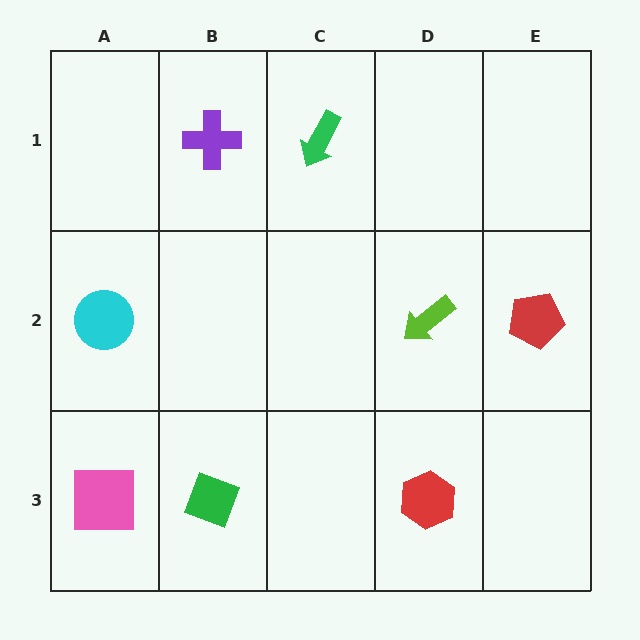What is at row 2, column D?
A lime arrow.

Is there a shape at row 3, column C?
No, that cell is empty.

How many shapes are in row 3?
3 shapes.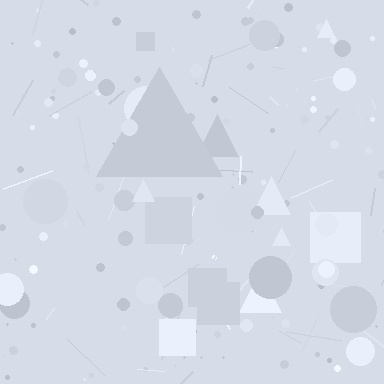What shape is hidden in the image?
A triangle is hidden in the image.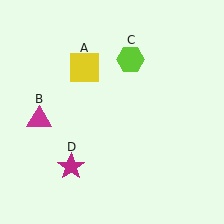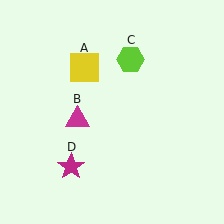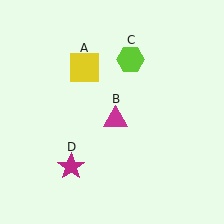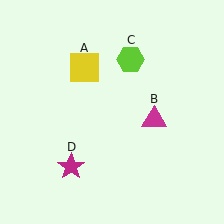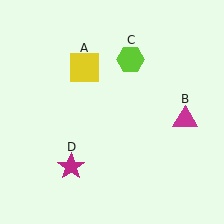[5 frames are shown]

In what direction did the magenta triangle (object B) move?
The magenta triangle (object B) moved right.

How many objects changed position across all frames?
1 object changed position: magenta triangle (object B).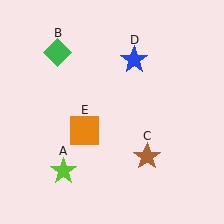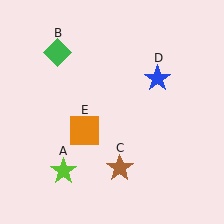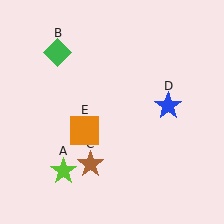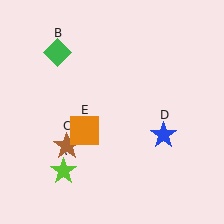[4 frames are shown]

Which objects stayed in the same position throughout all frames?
Lime star (object A) and green diamond (object B) and orange square (object E) remained stationary.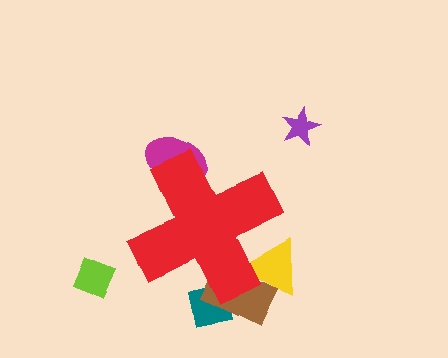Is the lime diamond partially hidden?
No, the lime diamond is fully visible.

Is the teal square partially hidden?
Yes, the teal square is partially hidden behind the red cross.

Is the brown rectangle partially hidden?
Yes, the brown rectangle is partially hidden behind the red cross.